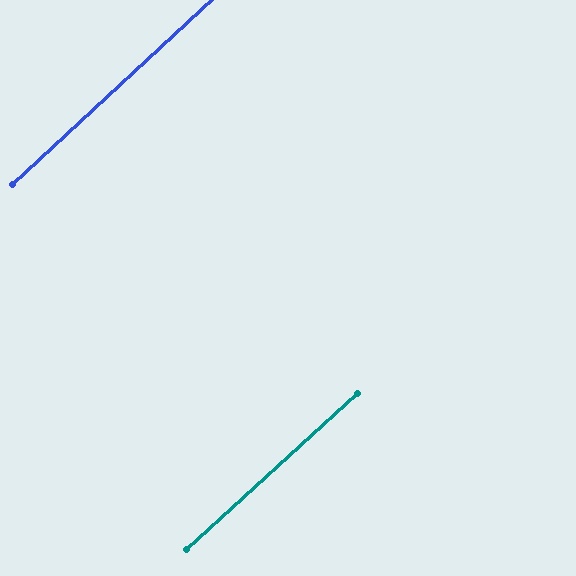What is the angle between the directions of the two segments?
Approximately 1 degree.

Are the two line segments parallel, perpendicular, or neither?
Parallel — their directions differ by only 0.6°.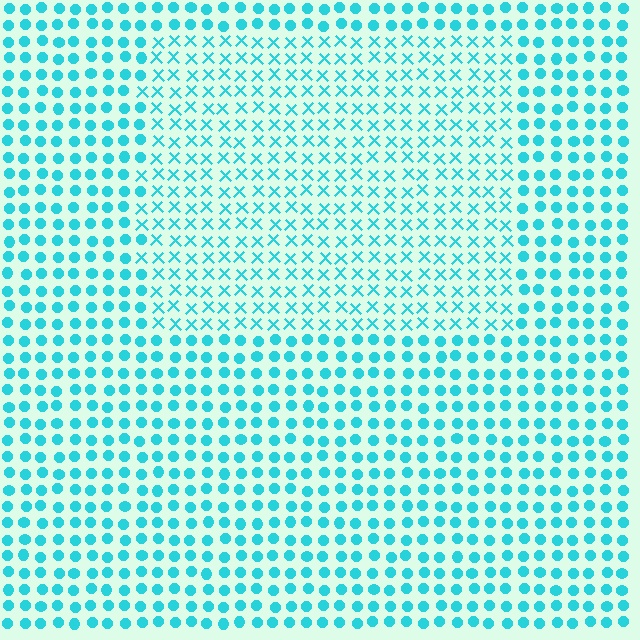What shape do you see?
I see a rectangle.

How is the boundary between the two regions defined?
The boundary is defined by a change in element shape: X marks inside vs. circles outside. All elements share the same color and spacing.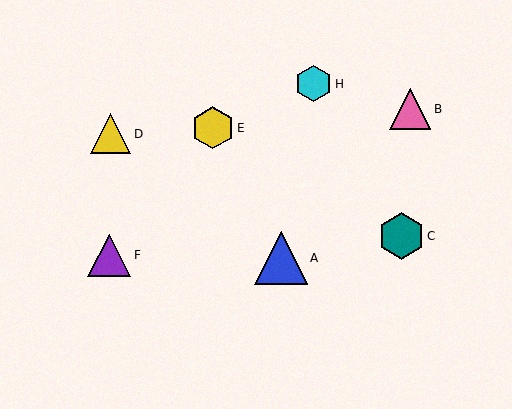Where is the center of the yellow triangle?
The center of the yellow triangle is at (111, 134).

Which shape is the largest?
The blue triangle (labeled A) is the largest.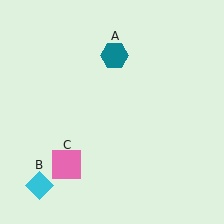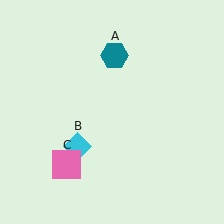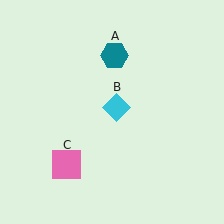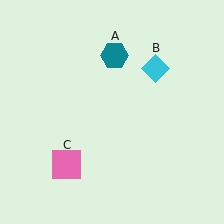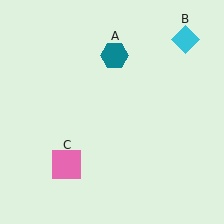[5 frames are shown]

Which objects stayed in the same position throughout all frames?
Teal hexagon (object A) and pink square (object C) remained stationary.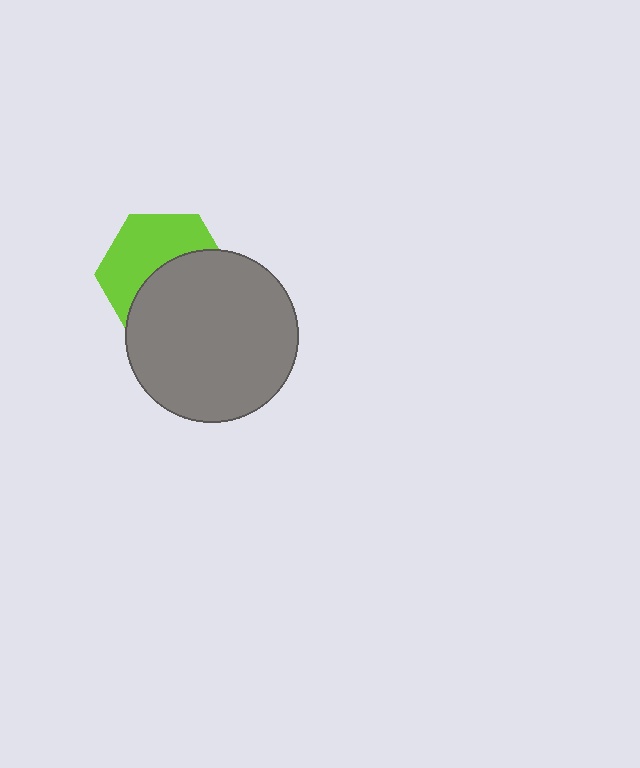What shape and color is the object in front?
The object in front is a gray circle.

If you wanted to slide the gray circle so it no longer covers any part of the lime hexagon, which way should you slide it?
Slide it down — that is the most direct way to separate the two shapes.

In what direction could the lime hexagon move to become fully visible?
The lime hexagon could move up. That would shift it out from behind the gray circle entirely.